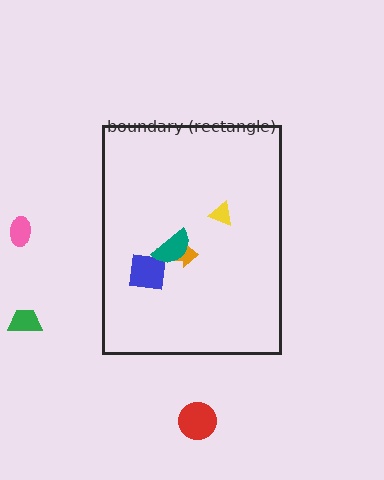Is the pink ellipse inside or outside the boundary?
Outside.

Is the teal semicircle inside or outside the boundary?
Inside.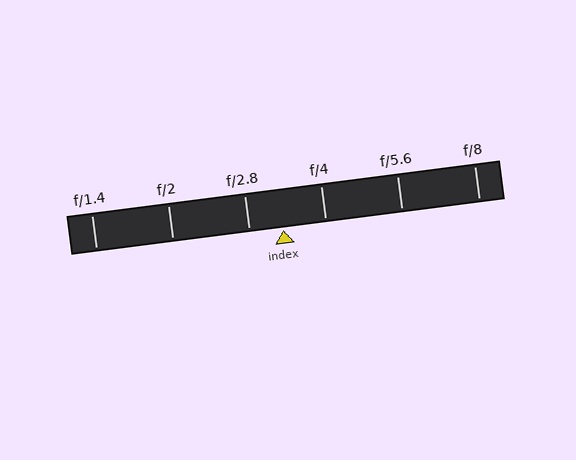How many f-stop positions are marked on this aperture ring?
There are 6 f-stop positions marked.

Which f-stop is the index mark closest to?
The index mark is closest to f/2.8.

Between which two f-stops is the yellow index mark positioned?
The index mark is between f/2.8 and f/4.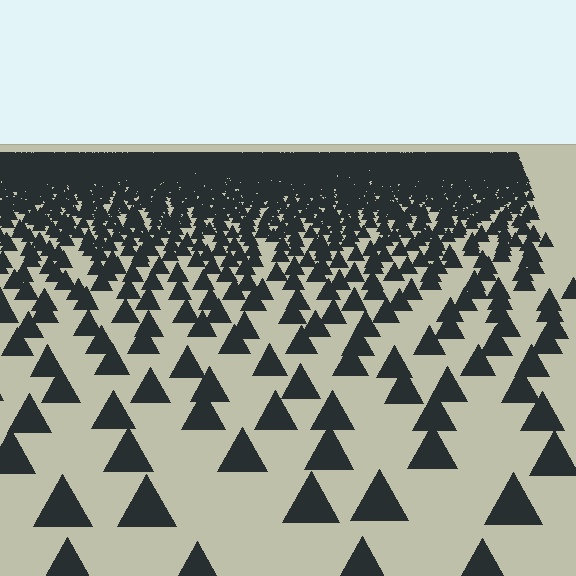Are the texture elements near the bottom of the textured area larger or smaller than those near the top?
Larger. Near the bottom, elements are closer to the viewer and appear at a bigger on-screen size.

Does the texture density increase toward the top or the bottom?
Density increases toward the top.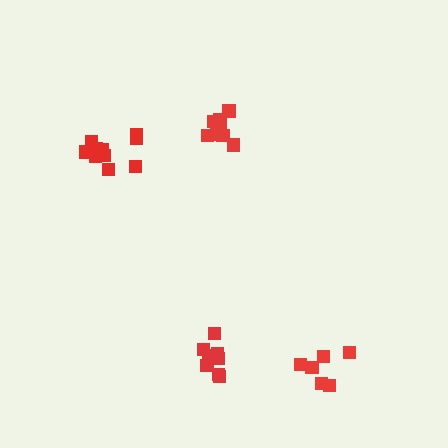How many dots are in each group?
Group 1: 10 dots, Group 2: 8 dots, Group 3: 8 dots, Group 4: 6 dots (32 total).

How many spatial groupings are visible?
There are 4 spatial groupings.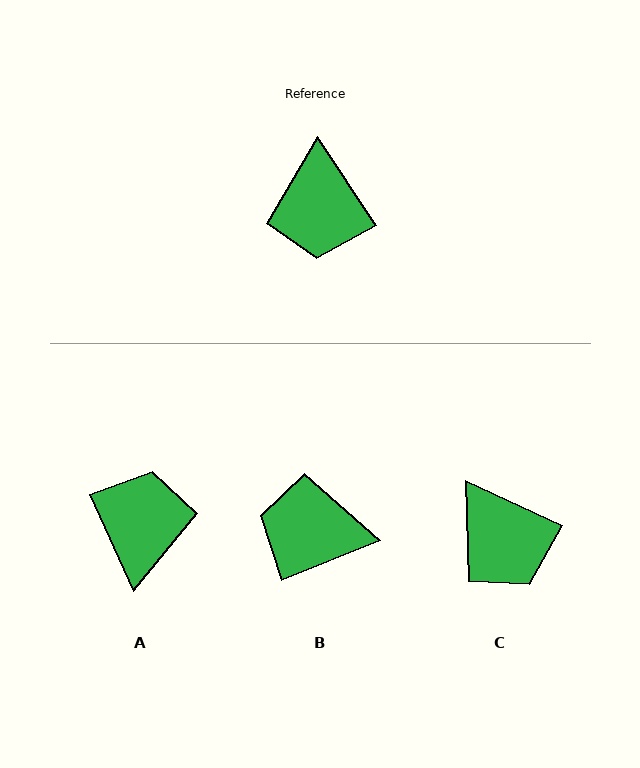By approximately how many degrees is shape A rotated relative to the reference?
Approximately 171 degrees counter-clockwise.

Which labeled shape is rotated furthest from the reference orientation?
A, about 171 degrees away.